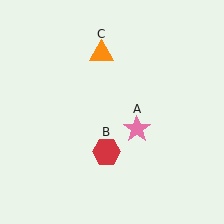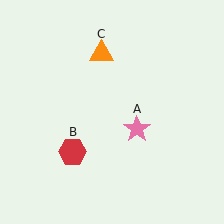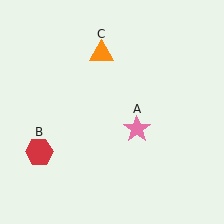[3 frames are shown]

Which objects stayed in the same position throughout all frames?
Pink star (object A) and orange triangle (object C) remained stationary.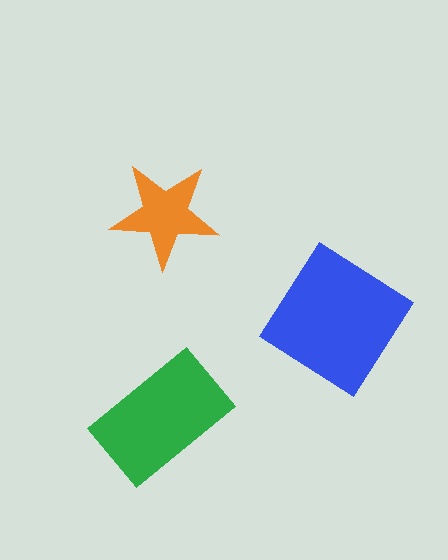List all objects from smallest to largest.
The orange star, the green rectangle, the blue diamond.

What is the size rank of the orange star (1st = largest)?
3rd.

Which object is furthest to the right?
The blue diamond is rightmost.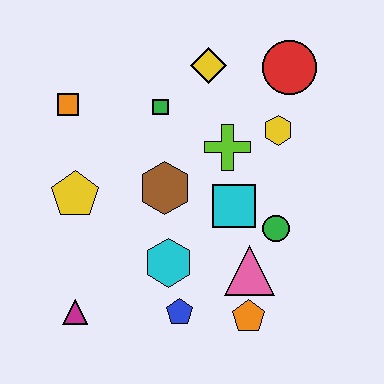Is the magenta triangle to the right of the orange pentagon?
No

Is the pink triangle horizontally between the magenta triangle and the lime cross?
No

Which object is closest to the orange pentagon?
The pink triangle is closest to the orange pentagon.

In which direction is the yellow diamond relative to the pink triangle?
The yellow diamond is above the pink triangle.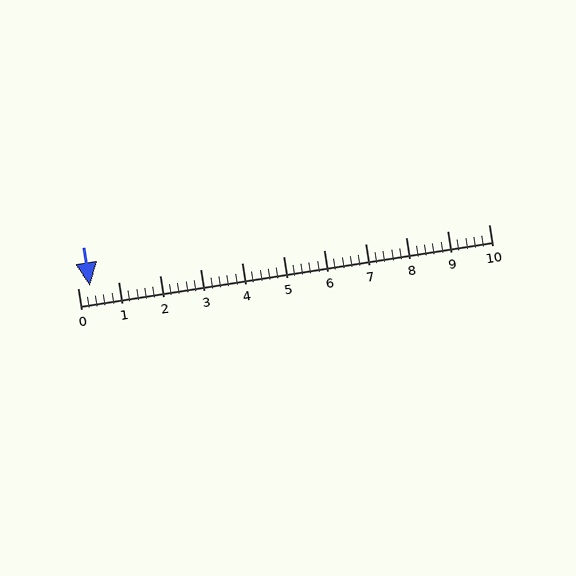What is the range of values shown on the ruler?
The ruler shows values from 0 to 10.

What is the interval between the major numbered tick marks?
The major tick marks are spaced 1 units apart.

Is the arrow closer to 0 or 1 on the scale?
The arrow is closer to 0.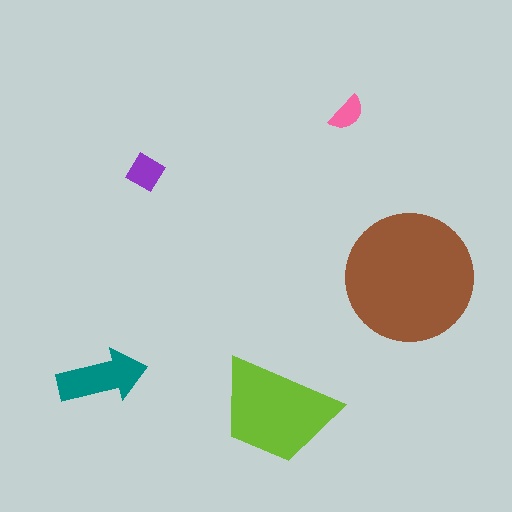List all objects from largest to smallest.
The brown circle, the lime trapezoid, the teal arrow, the purple diamond, the pink semicircle.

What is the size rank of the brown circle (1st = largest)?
1st.